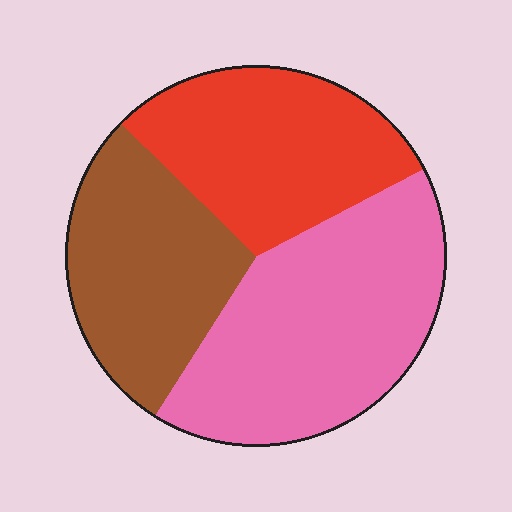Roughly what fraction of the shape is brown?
Brown takes up between a sixth and a third of the shape.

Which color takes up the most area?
Pink, at roughly 40%.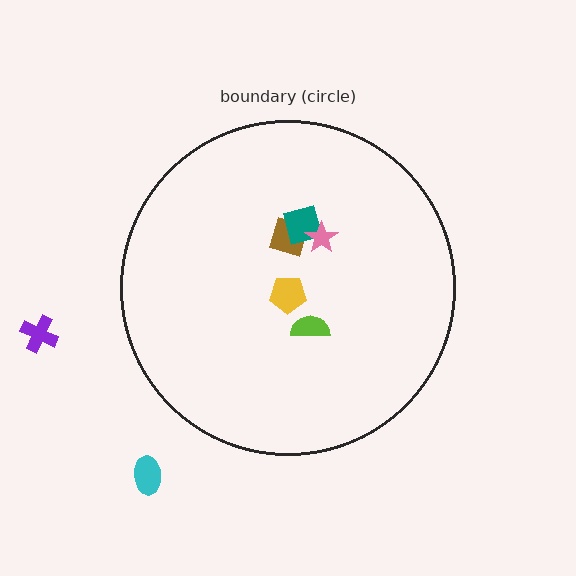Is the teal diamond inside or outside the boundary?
Inside.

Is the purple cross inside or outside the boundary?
Outside.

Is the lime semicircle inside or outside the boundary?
Inside.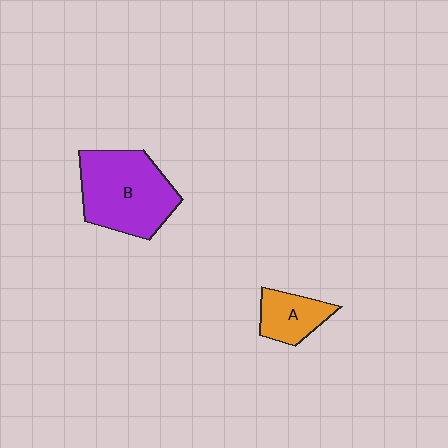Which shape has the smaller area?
Shape A (orange).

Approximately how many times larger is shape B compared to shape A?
Approximately 2.3 times.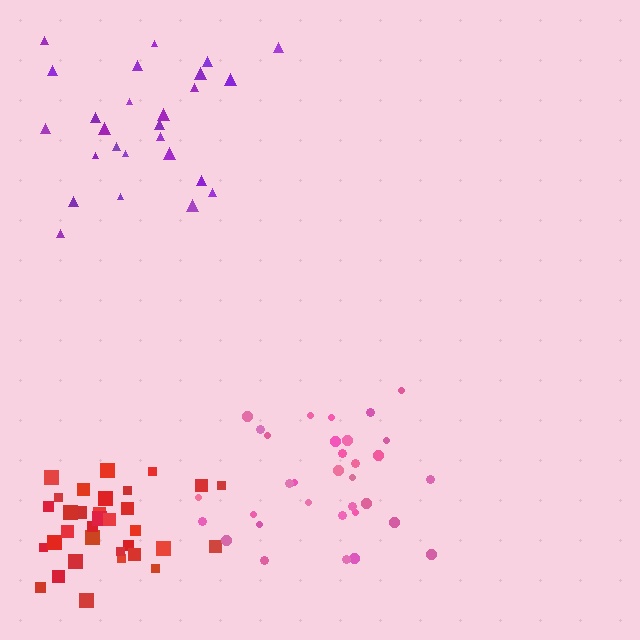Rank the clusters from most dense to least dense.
red, pink, purple.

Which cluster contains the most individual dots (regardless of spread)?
Red (33).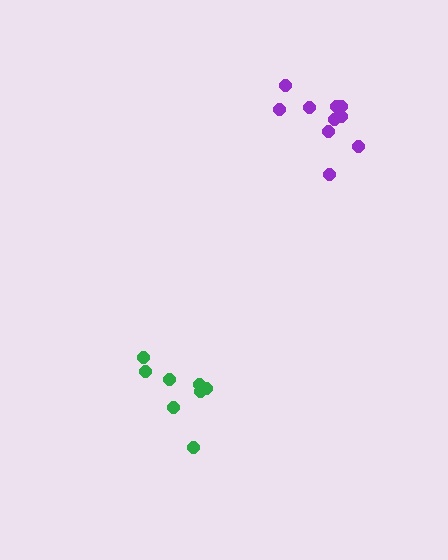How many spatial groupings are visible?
There are 2 spatial groupings.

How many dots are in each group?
Group 1: 8 dots, Group 2: 10 dots (18 total).